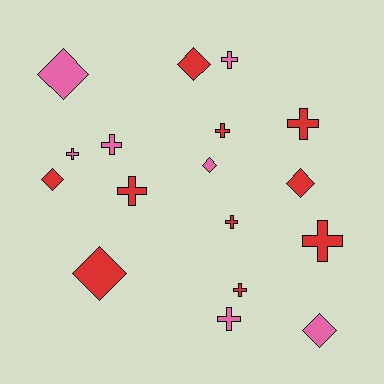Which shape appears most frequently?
Cross, with 10 objects.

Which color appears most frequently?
Red, with 10 objects.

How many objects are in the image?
There are 17 objects.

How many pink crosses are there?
There are 4 pink crosses.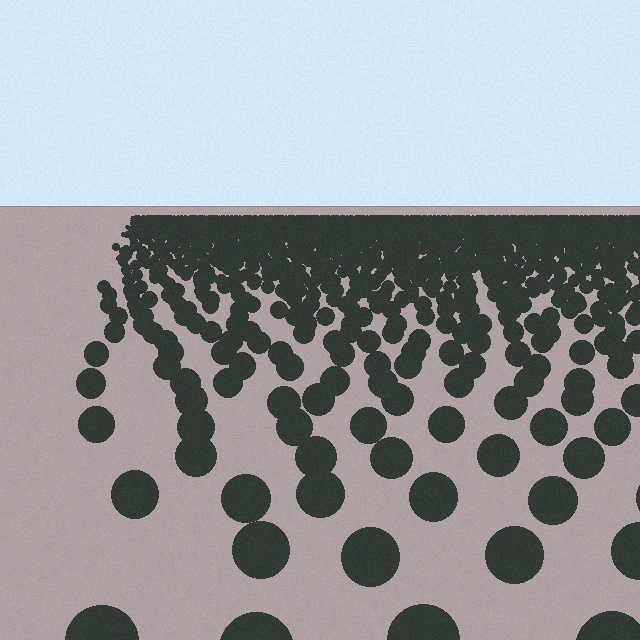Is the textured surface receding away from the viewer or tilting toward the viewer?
The surface is receding away from the viewer. Texture elements get smaller and denser toward the top.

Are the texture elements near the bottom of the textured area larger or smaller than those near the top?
Larger. Near the bottom, elements are closer to the viewer and appear at a bigger on-screen size.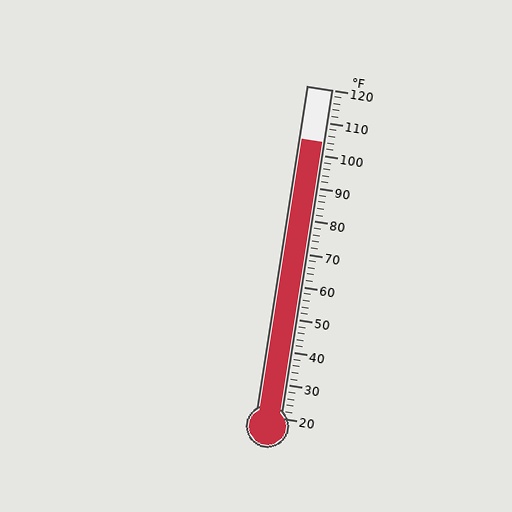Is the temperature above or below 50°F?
The temperature is above 50°F.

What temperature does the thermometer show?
The thermometer shows approximately 104°F.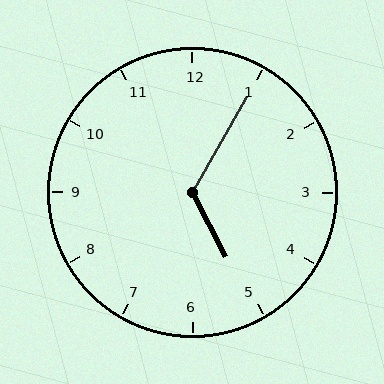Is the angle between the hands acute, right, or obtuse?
It is obtuse.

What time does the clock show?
5:05.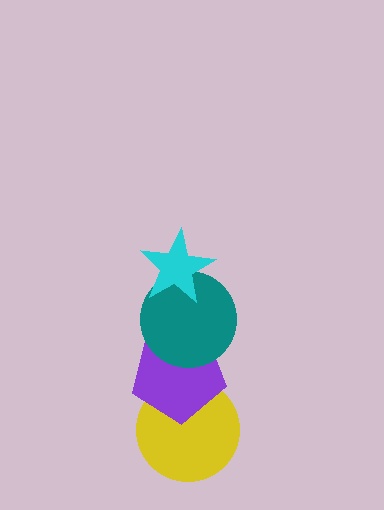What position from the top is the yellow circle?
The yellow circle is 4th from the top.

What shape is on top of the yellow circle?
The purple pentagon is on top of the yellow circle.